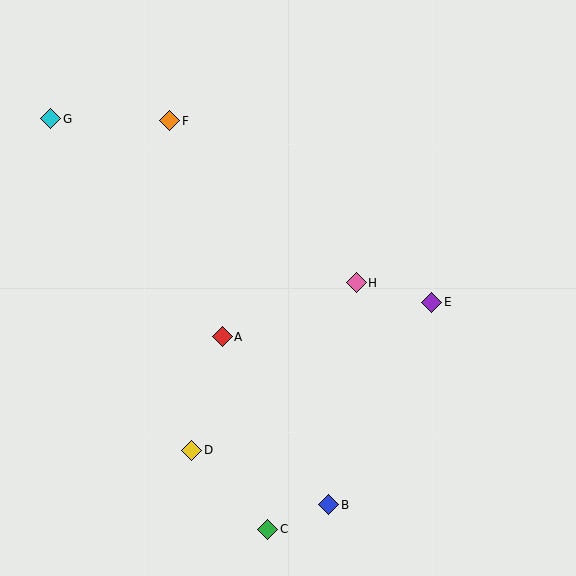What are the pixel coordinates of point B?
Point B is at (329, 505).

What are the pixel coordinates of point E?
Point E is at (432, 302).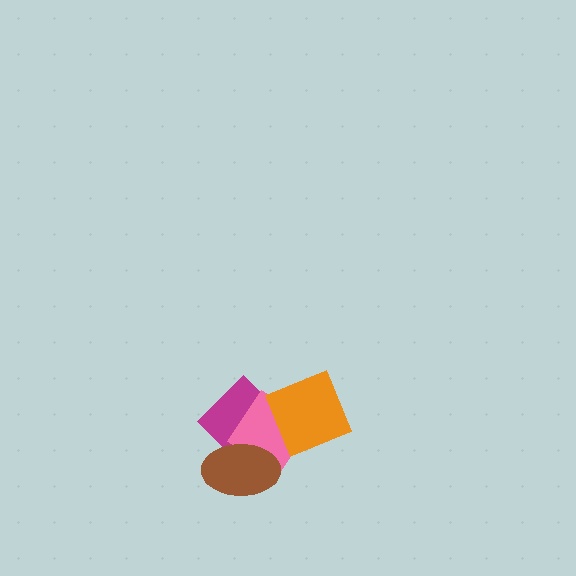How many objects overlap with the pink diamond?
3 objects overlap with the pink diamond.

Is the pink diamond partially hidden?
Yes, it is partially covered by another shape.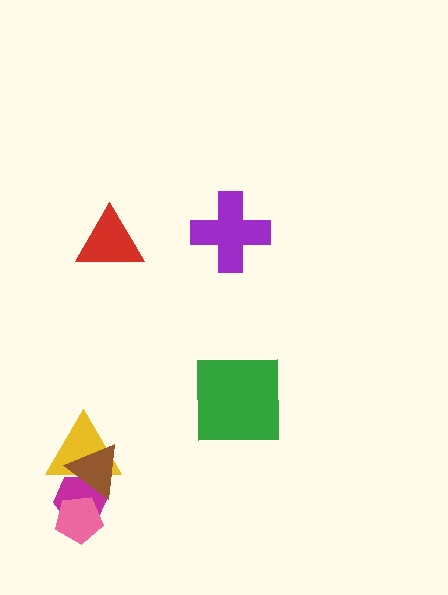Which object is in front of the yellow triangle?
The brown triangle is in front of the yellow triangle.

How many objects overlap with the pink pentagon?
1 object overlaps with the pink pentagon.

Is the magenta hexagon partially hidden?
Yes, it is partially covered by another shape.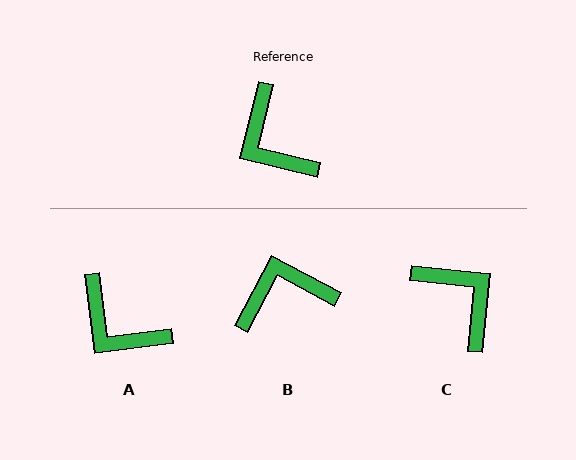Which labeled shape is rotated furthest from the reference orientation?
C, about 172 degrees away.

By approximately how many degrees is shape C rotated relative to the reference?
Approximately 172 degrees clockwise.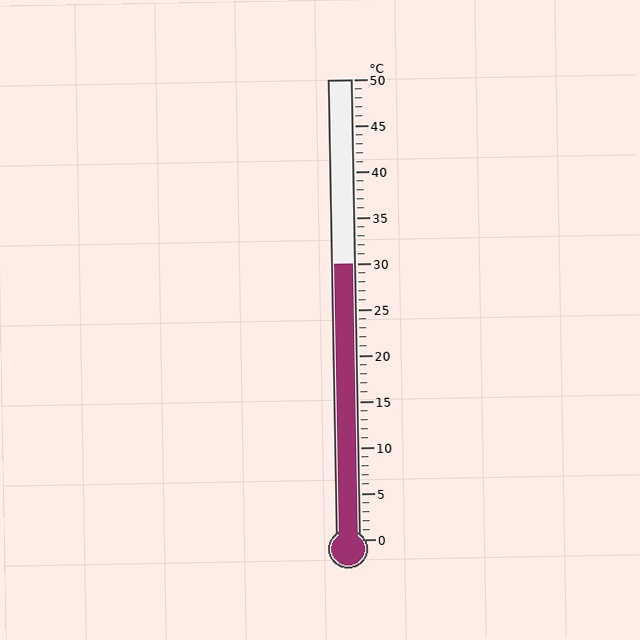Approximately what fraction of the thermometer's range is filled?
The thermometer is filled to approximately 60% of its range.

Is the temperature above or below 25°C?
The temperature is above 25°C.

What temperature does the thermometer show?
The thermometer shows approximately 30°C.